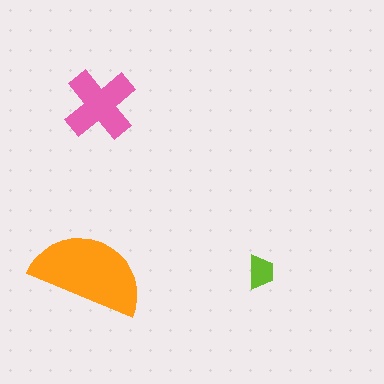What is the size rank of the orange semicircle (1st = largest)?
1st.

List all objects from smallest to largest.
The lime trapezoid, the pink cross, the orange semicircle.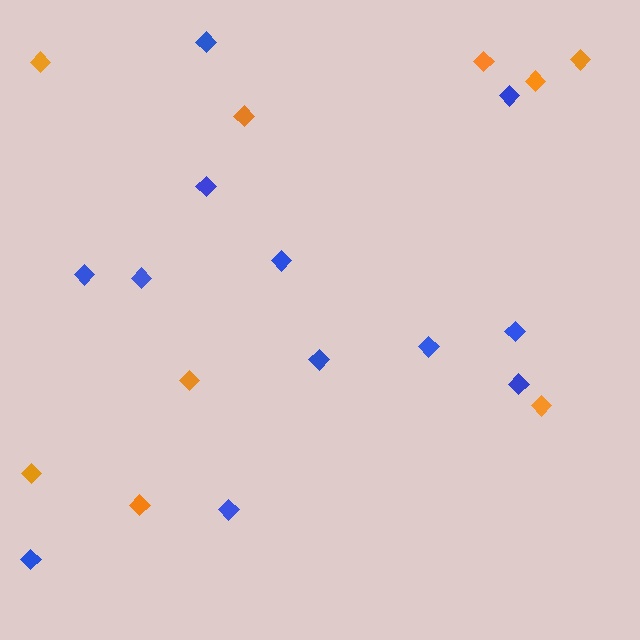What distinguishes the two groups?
There are 2 groups: one group of blue diamonds (12) and one group of orange diamonds (9).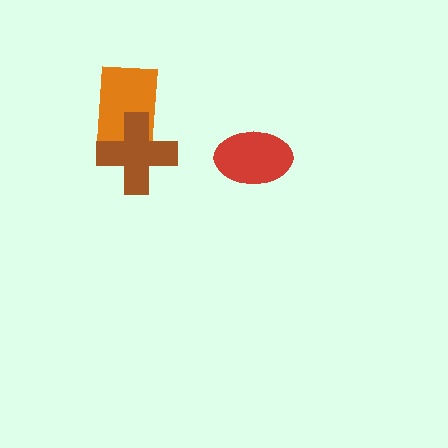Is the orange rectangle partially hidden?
Yes, it is partially covered by another shape.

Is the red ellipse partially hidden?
No, no other shape covers it.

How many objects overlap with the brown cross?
1 object overlaps with the brown cross.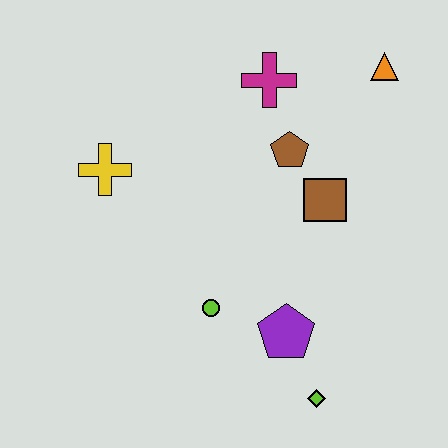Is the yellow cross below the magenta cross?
Yes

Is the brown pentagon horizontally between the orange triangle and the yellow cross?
Yes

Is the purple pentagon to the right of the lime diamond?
No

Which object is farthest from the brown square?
The yellow cross is farthest from the brown square.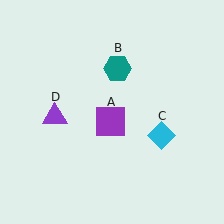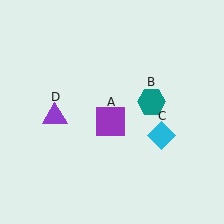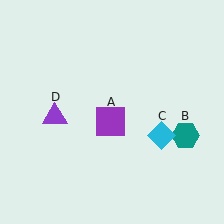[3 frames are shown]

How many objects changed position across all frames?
1 object changed position: teal hexagon (object B).